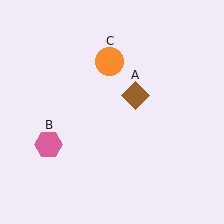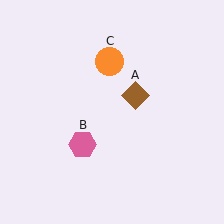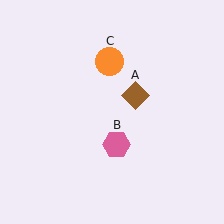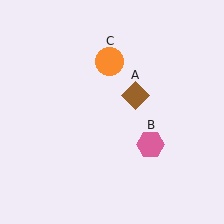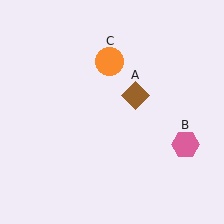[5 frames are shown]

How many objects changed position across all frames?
1 object changed position: pink hexagon (object B).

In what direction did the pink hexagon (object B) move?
The pink hexagon (object B) moved right.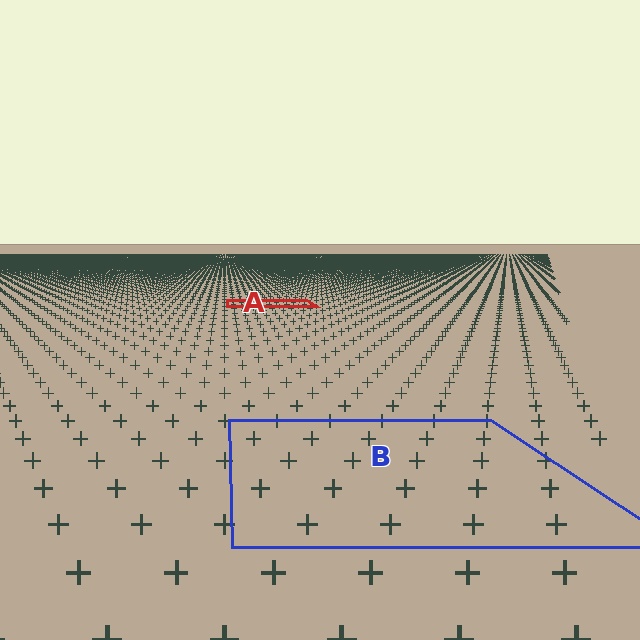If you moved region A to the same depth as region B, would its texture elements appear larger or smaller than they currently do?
They would appear larger. At a closer depth, the same texture elements are projected at a bigger on-screen size.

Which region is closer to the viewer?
Region B is closer. The texture elements there are larger and more spread out.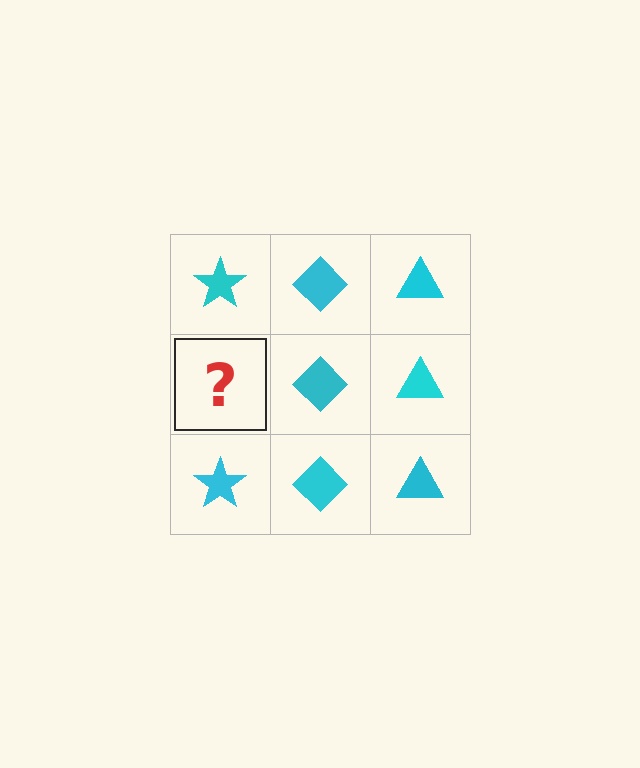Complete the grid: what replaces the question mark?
The question mark should be replaced with a cyan star.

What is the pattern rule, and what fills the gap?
The rule is that each column has a consistent shape. The gap should be filled with a cyan star.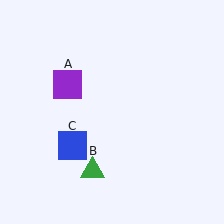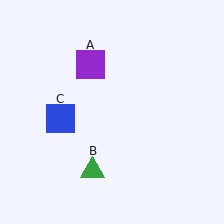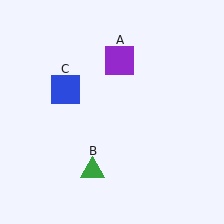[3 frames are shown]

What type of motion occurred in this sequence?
The purple square (object A), blue square (object C) rotated clockwise around the center of the scene.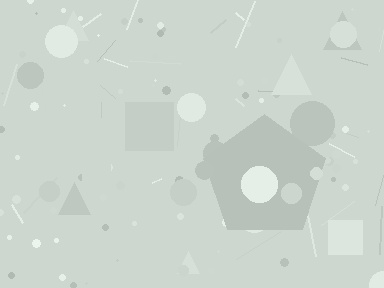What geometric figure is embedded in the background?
A pentagon is embedded in the background.